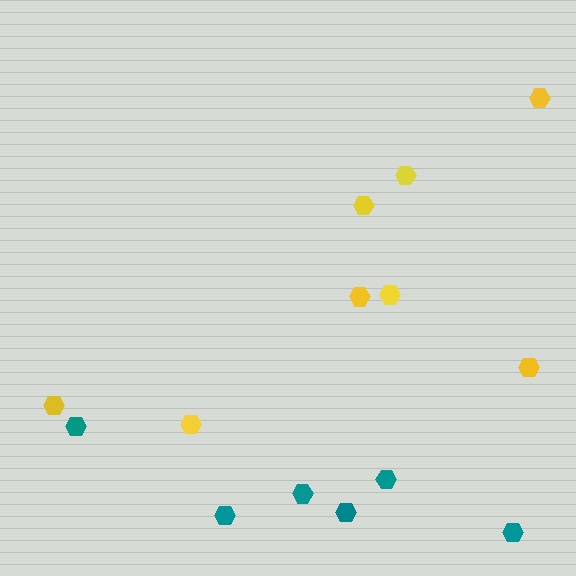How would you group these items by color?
There are 2 groups: one group of yellow hexagons (8) and one group of teal hexagons (6).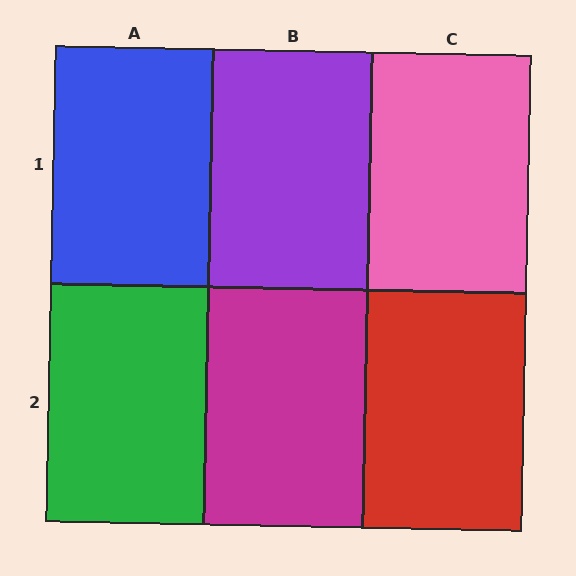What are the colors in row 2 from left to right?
Green, magenta, red.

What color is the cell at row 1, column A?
Blue.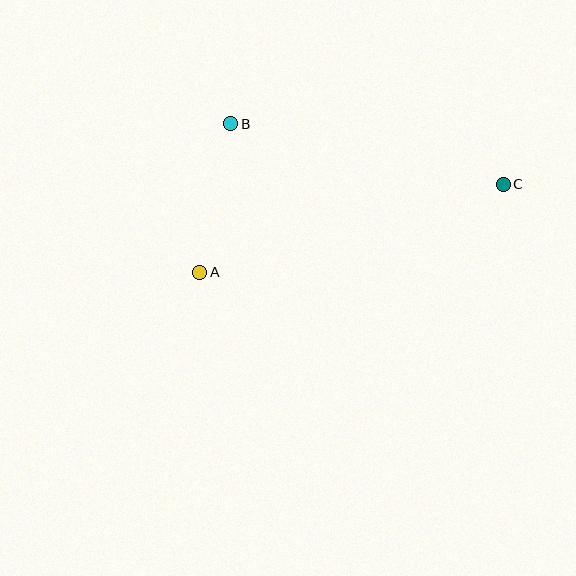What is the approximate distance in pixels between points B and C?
The distance between B and C is approximately 279 pixels.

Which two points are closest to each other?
Points A and B are closest to each other.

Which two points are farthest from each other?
Points A and C are farthest from each other.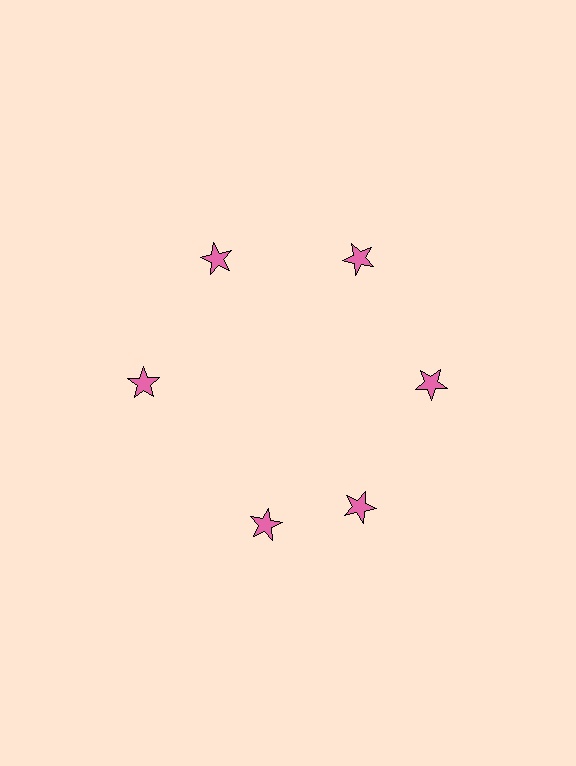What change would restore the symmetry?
The symmetry would be restored by rotating it back into even spacing with its neighbors so that all 6 stars sit at equal angles and equal distance from the center.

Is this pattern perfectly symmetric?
No. The 6 pink stars are arranged in a ring, but one element near the 7 o'clock position is rotated out of alignment along the ring, breaking the 6-fold rotational symmetry.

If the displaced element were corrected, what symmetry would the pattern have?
It would have 6-fold rotational symmetry — the pattern would map onto itself every 60 degrees.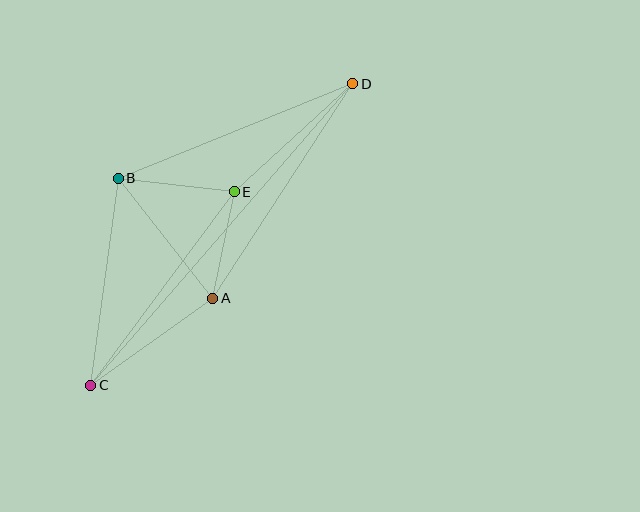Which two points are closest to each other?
Points A and E are closest to each other.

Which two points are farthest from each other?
Points C and D are farthest from each other.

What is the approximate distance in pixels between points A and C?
The distance between A and C is approximately 150 pixels.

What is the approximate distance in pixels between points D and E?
The distance between D and E is approximately 160 pixels.